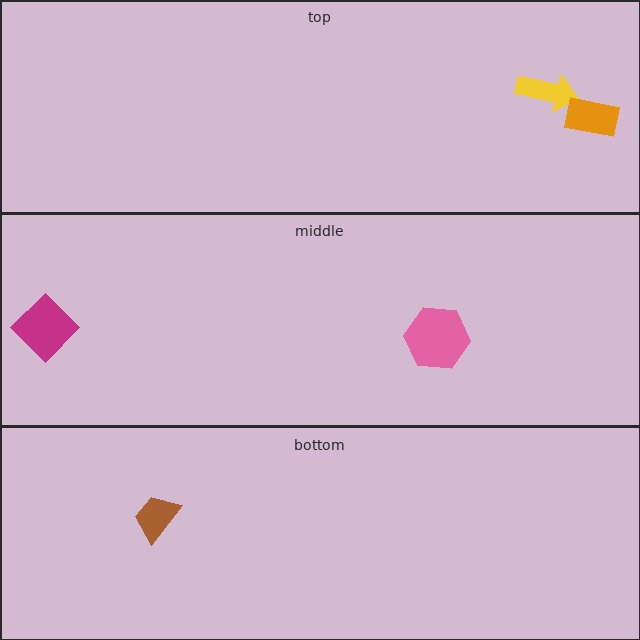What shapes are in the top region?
The yellow arrow, the orange rectangle.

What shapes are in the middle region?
The magenta diamond, the pink hexagon.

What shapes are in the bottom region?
The brown trapezoid.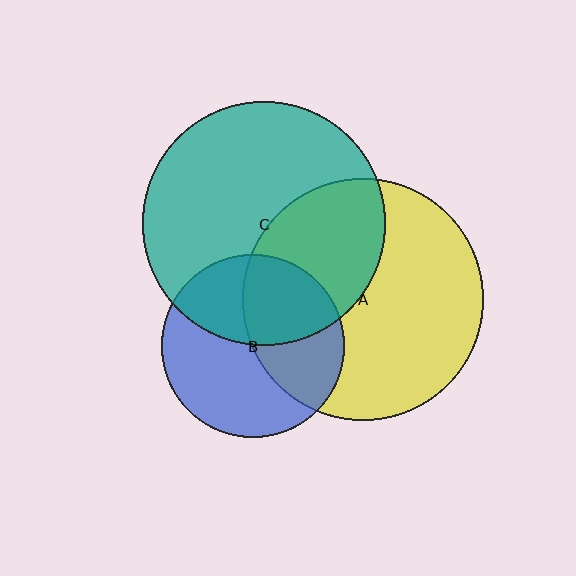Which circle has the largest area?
Circle C (teal).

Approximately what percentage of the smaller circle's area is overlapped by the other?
Approximately 45%.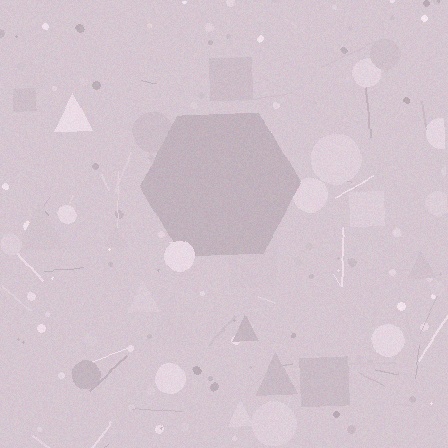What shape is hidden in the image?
A hexagon is hidden in the image.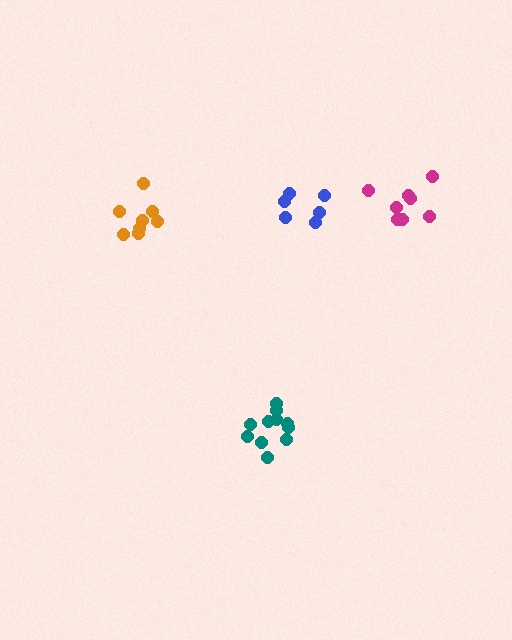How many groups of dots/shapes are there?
There are 4 groups.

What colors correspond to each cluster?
The clusters are colored: blue, magenta, teal, orange.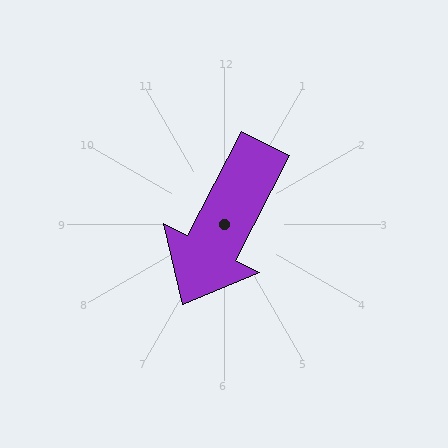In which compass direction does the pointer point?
Southwest.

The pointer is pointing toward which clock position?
Roughly 7 o'clock.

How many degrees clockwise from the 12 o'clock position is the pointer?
Approximately 207 degrees.